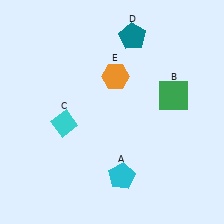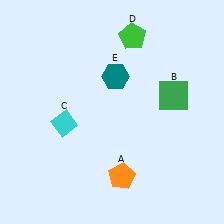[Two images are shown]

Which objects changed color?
A changed from cyan to orange. D changed from teal to green. E changed from orange to teal.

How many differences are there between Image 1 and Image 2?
There are 3 differences between the two images.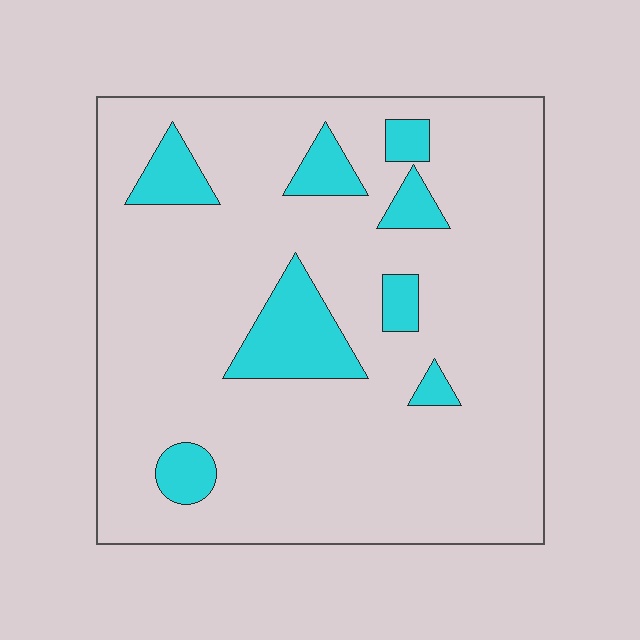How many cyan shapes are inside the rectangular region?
8.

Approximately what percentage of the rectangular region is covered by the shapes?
Approximately 15%.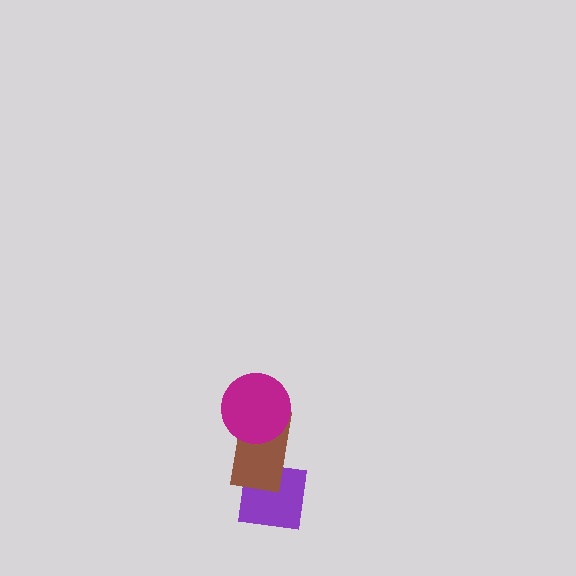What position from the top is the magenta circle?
The magenta circle is 1st from the top.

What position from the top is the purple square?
The purple square is 3rd from the top.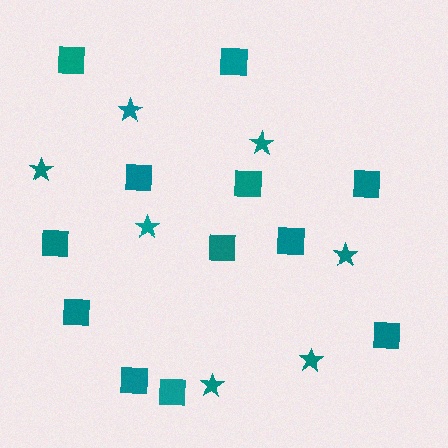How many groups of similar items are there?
There are 2 groups: one group of stars (7) and one group of squares (12).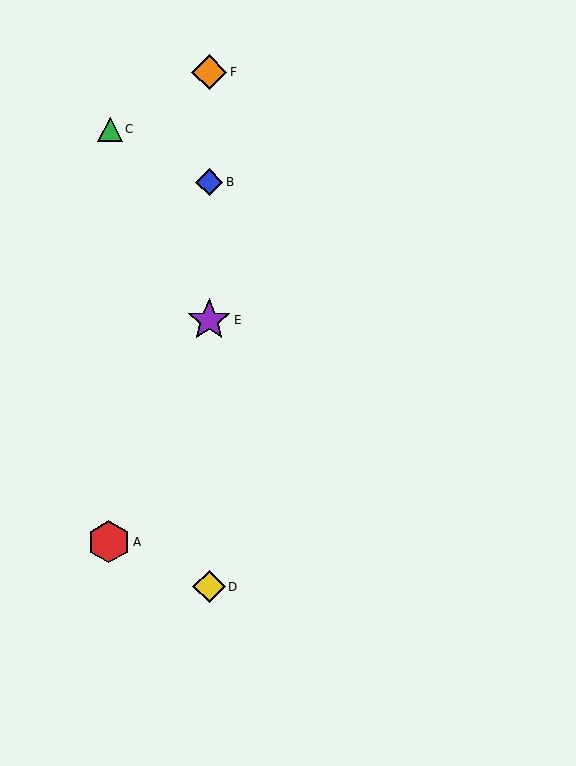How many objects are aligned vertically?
4 objects (B, D, E, F) are aligned vertically.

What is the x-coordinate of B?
Object B is at x≈209.